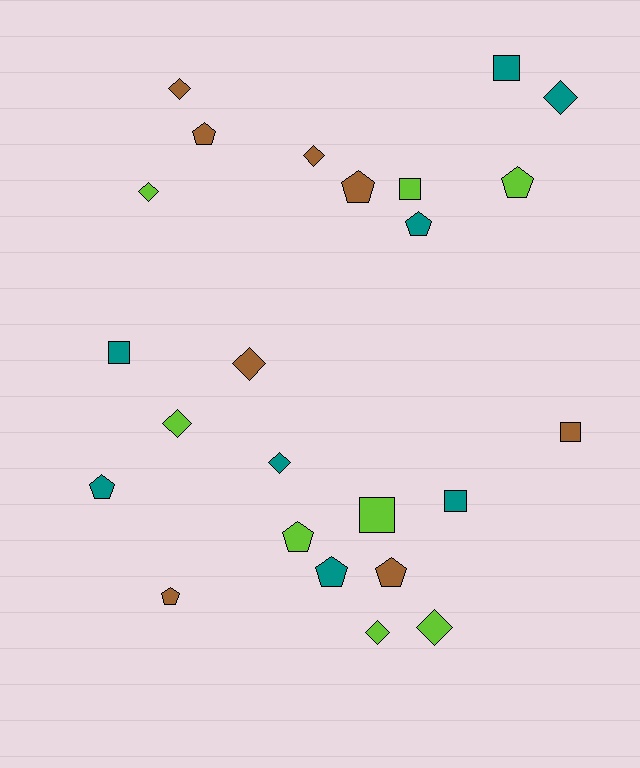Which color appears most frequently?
Brown, with 8 objects.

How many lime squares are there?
There are 2 lime squares.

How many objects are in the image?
There are 24 objects.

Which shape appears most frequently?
Diamond, with 9 objects.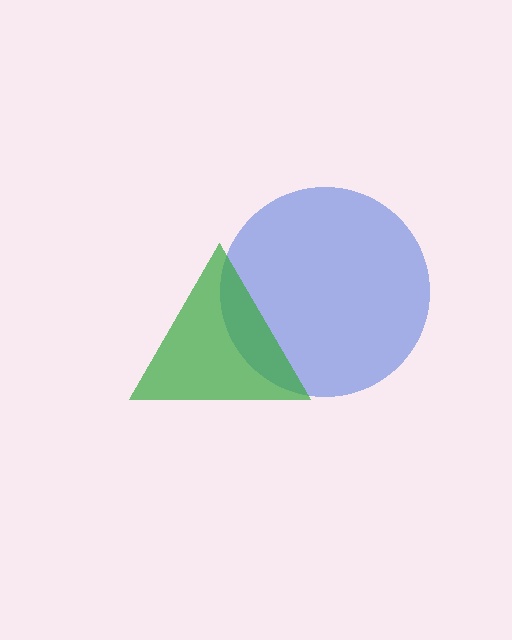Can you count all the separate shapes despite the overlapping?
Yes, there are 2 separate shapes.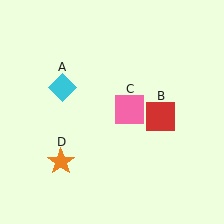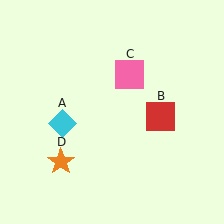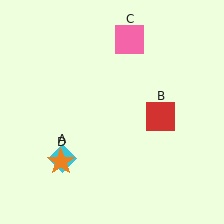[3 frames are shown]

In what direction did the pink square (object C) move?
The pink square (object C) moved up.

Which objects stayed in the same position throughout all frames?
Red square (object B) and orange star (object D) remained stationary.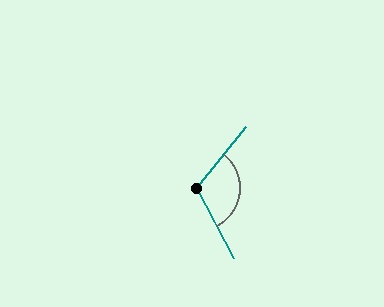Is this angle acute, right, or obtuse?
It is obtuse.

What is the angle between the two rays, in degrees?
Approximately 113 degrees.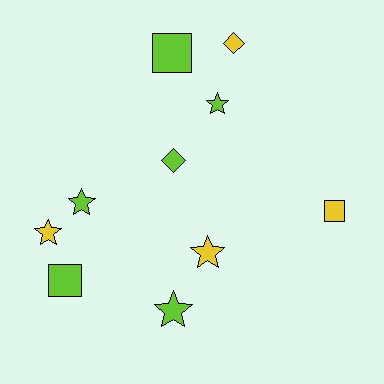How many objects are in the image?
There are 10 objects.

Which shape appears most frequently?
Star, with 5 objects.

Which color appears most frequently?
Lime, with 6 objects.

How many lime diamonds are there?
There is 1 lime diamond.